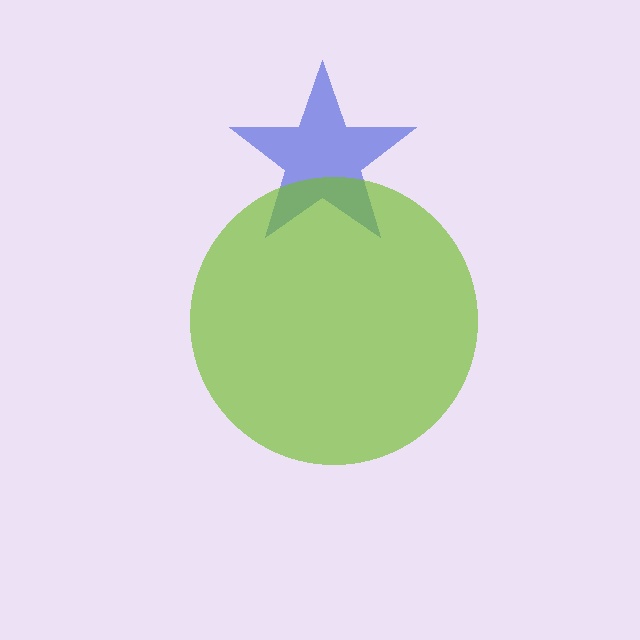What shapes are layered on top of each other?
The layered shapes are: a blue star, a lime circle.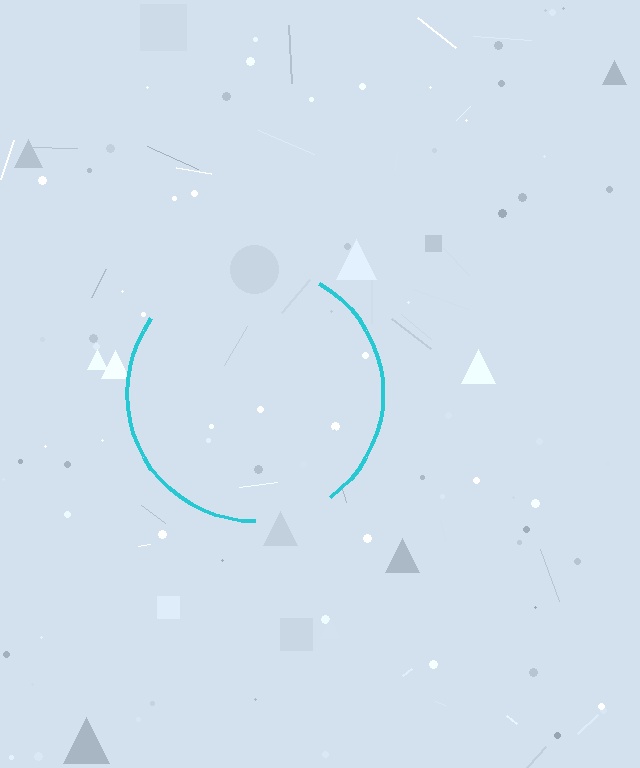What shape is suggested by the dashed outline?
The dashed outline suggests a circle.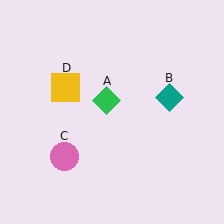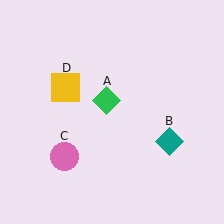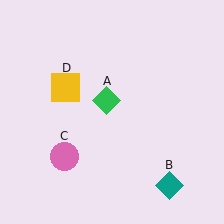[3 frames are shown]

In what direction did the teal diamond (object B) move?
The teal diamond (object B) moved down.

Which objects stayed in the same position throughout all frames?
Green diamond (object A) and pink circle (object C) and yellow square (object D) remained stationary.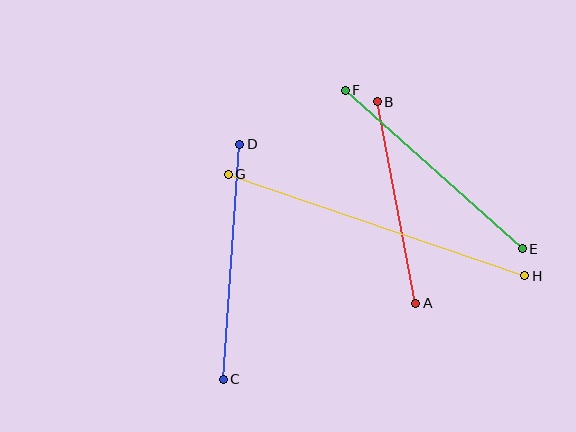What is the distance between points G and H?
The distance is approximately 313 pixels.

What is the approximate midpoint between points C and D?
The midpoint is at approximately (232, 262) pixels.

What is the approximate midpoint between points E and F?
The midpoint is at approximately (434, 170) pixels.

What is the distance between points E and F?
The distance is approximately 238 pixels.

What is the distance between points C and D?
The distance is approximately 236 pixels.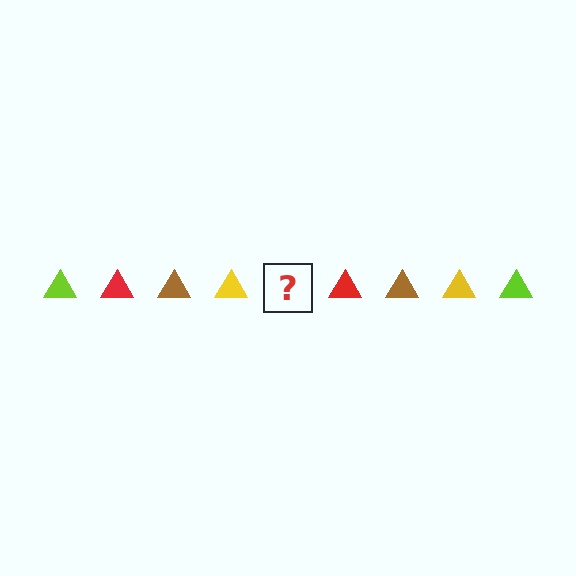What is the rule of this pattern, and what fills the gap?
The rule is that the pattern cycles through lime, red, brown, yellow triangles. The gap should be filled with a lime triangle.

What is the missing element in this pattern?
The missing element is a lime triangle.